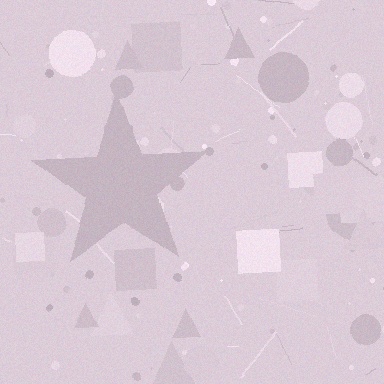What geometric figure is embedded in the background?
A star is embedded in the background.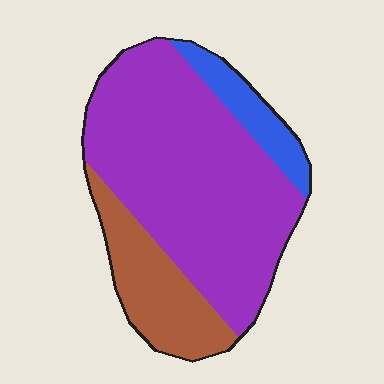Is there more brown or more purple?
Purple.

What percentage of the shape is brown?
Brown covers 21% of the shape.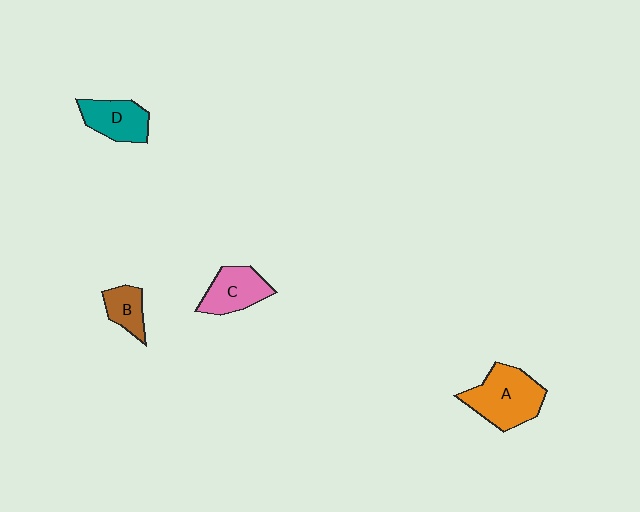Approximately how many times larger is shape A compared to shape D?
Approximately 1.5 times.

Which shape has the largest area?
Shape A (orange).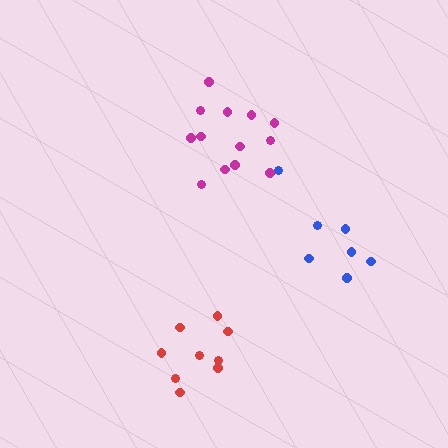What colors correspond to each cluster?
The clusters are colored: red, blue, magenta.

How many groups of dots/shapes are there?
There are 3 groups.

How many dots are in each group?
Group 1: 9 dots, Group 2: 7 dots, Group 3: 13 dots (29 total).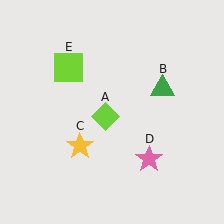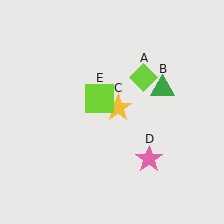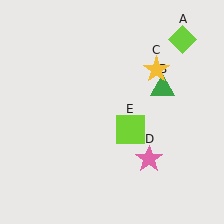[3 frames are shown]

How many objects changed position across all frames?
3 objects changed position: lime diamond (object A), yellow star (object C), lime square (object E).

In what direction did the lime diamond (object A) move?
The lime diamond (object A) moved up and to the right.